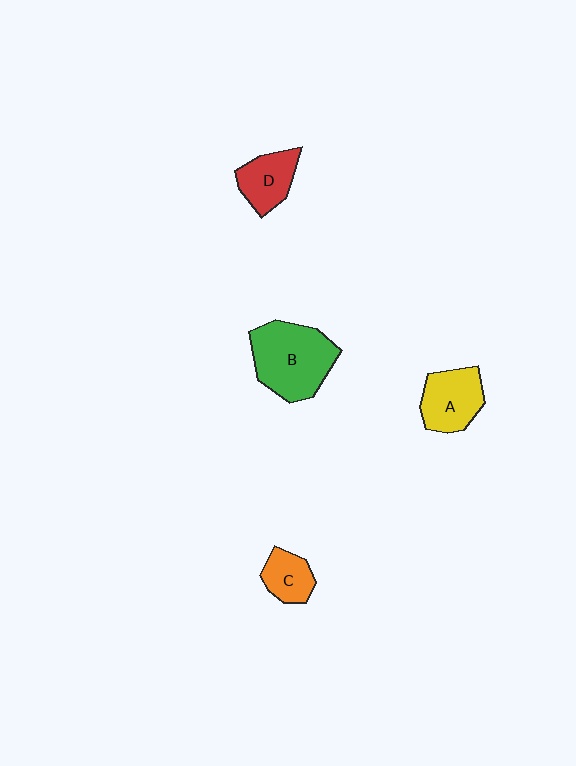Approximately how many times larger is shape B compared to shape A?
Approximately 1.6 times.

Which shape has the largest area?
Shape B (green).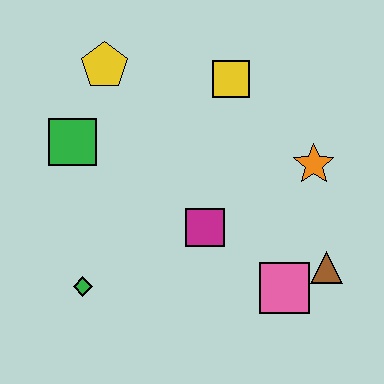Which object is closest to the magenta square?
The pink square is closest to the magenta square.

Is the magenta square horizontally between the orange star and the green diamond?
Yes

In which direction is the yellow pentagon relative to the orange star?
The yellow pentagon is to the left of the orange star.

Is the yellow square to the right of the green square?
Yes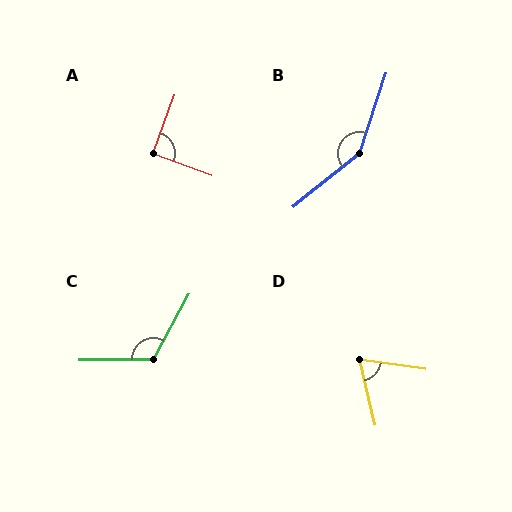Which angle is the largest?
B, at approximately 147 degrees.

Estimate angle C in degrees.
Approximately 119 degrees.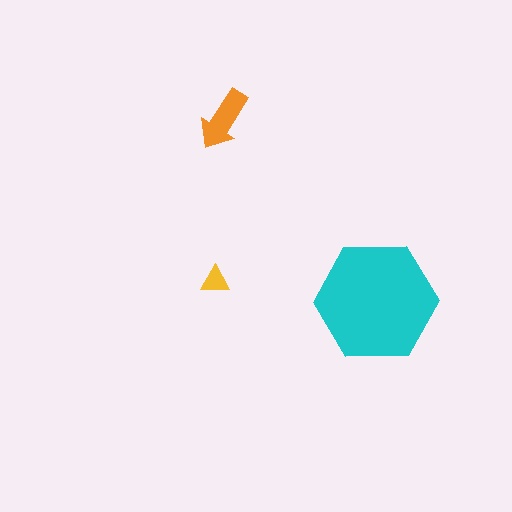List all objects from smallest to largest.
The yellow triangle, the orange arrow, the cyan hexagon.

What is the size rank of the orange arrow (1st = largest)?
2nd.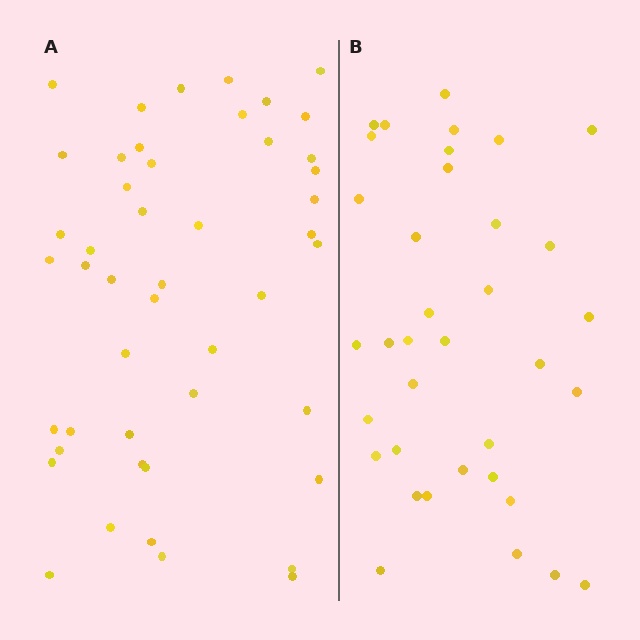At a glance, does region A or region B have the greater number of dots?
Region A (the left region) has more dots.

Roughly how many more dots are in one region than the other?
Region A has roughly 12 or so more dots than region B.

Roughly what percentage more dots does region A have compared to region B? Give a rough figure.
About 30% more.